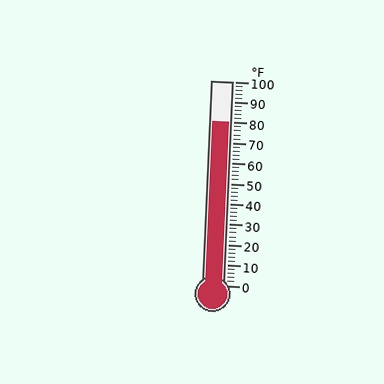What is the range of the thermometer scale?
The thermometer scale ranges from 0°F to 100°F.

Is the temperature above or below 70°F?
The temperature is above 70°F.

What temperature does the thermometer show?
The thermometer shows approximately 80°F.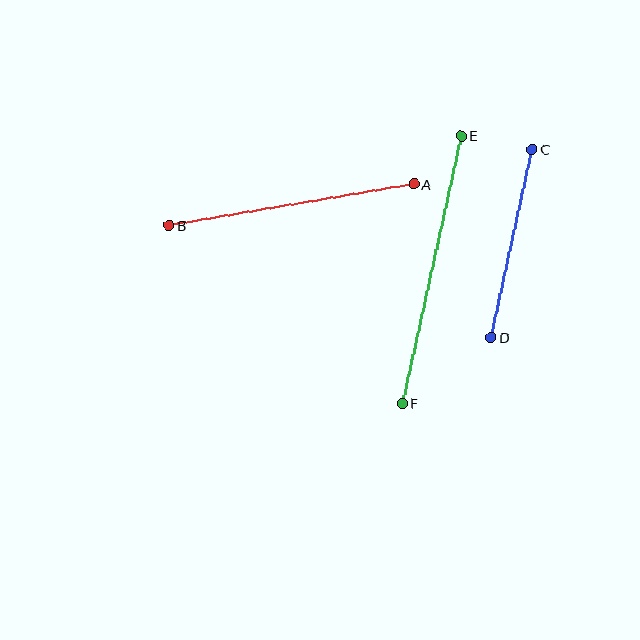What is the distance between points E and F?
The distance is approximately 274 pixels.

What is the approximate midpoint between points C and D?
The midpoint is at approximately (512, 243) pixels.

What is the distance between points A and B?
The distance is approximately 248 pixels.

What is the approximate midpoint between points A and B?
The midpoint is at approximately (292, 205) pixels.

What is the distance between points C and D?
The distance is approximately 193 pixels.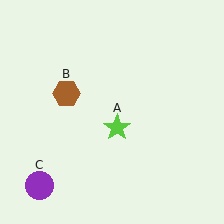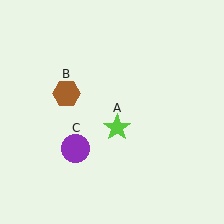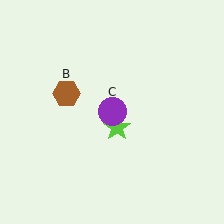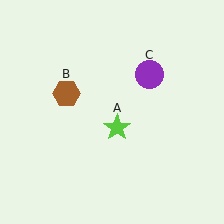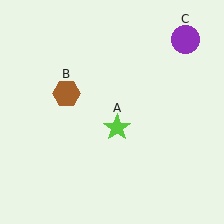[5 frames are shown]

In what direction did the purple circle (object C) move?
The purple circle (object C) moved up and to the right.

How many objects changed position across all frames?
1 object changed position: purple circle (object C).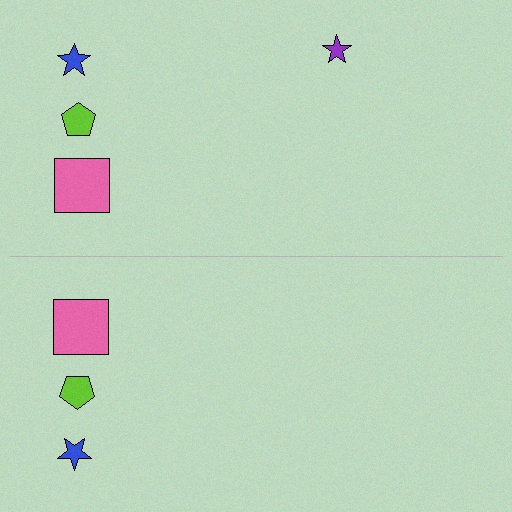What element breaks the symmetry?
A purple star is missing from the bottom side.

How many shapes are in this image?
There are 7 shapes in this image.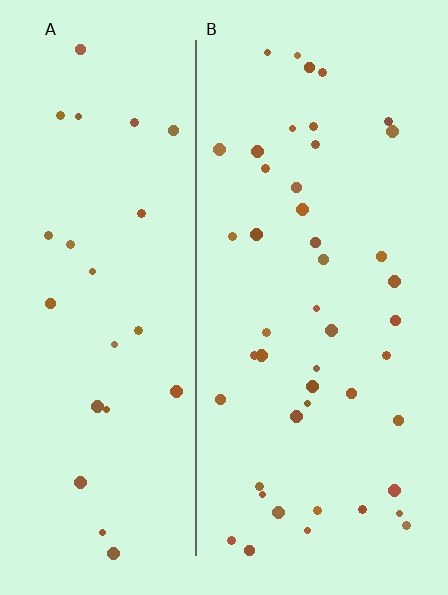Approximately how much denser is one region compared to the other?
Approximately 1.8× — region B over region A.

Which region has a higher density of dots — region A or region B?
B (the right).